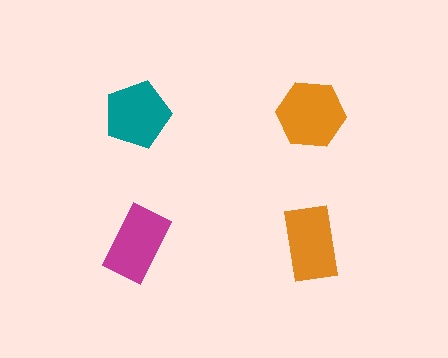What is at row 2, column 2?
An orange rectangle.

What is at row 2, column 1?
A magenta rectangle.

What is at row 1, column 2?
An orange hexagon.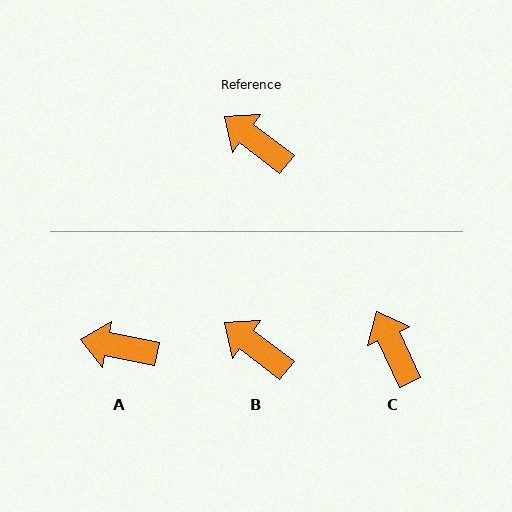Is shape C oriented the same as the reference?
No, it is off by about 28 degrees.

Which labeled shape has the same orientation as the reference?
B.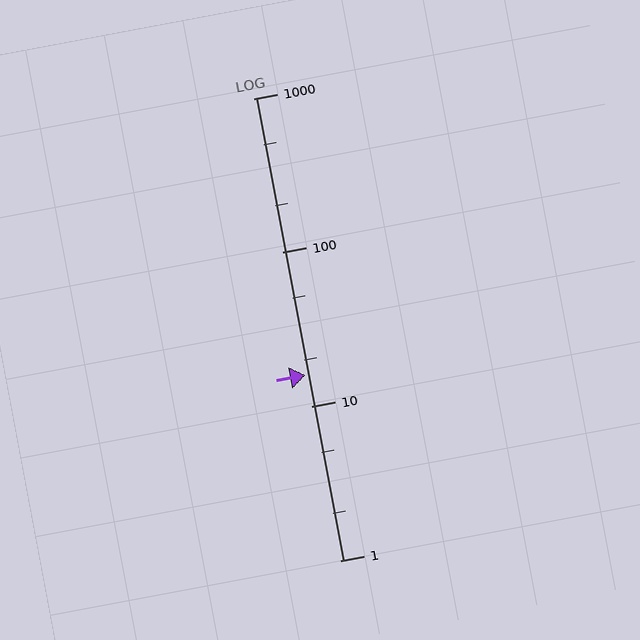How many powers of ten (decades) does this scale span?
The scale spans 3 decades, from 1 to 1000.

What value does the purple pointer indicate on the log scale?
The pointer indicates approximately 16.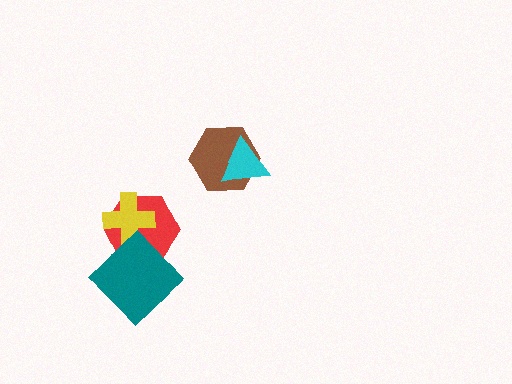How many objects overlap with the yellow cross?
1 object overlaps with the yellow cross.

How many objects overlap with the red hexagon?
2 objects overlap with the red hexagon.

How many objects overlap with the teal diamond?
1 object overlaps with the teal diamond.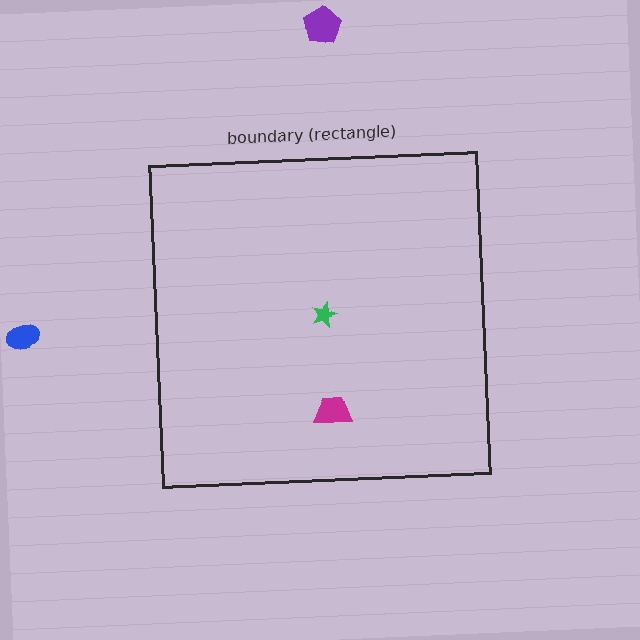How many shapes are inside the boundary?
2 inside, 2 outside.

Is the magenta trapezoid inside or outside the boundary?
Inside.